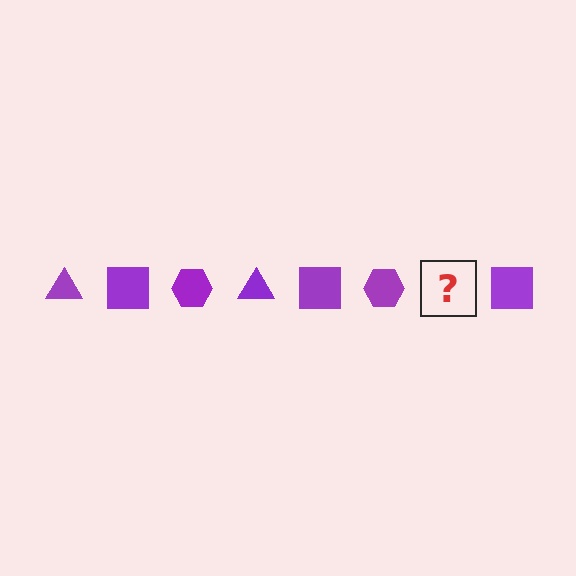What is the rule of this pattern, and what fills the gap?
The rule is that the pattern cycles through triangle, square, hexagon shapes in purple. The gap should be filled with a purple triangle.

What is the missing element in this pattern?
The missing element is a purple triangle.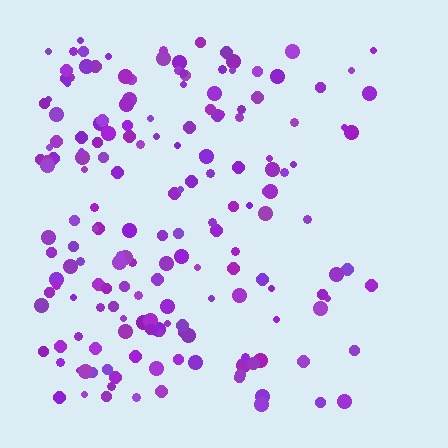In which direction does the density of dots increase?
From right to left, with the left side densest.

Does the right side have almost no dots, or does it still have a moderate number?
Still a moderate number, just noticeably fewer than the left.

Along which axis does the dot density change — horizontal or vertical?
Horizontal.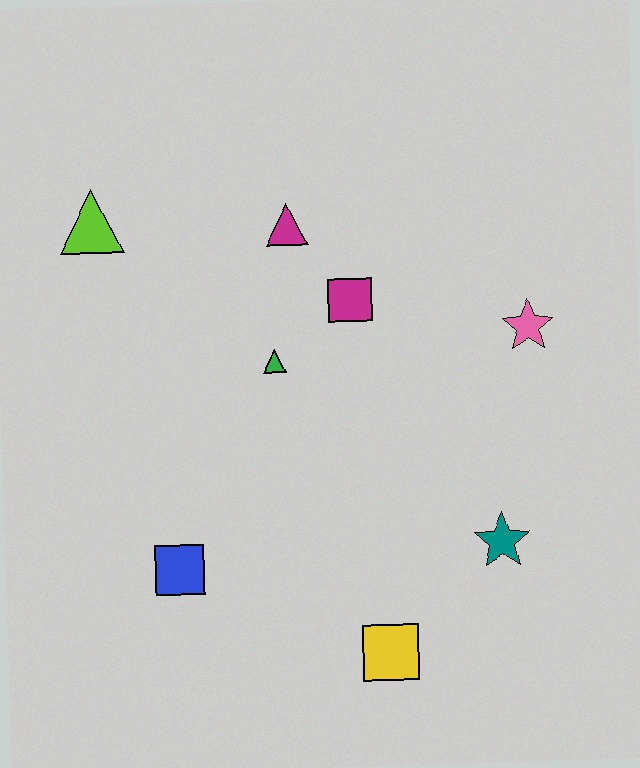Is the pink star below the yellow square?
No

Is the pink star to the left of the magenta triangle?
No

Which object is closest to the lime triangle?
The magenta triangle is closest to the lime triangle.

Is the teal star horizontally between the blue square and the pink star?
Yes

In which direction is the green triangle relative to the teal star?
The green triangle is to the left of the teal star.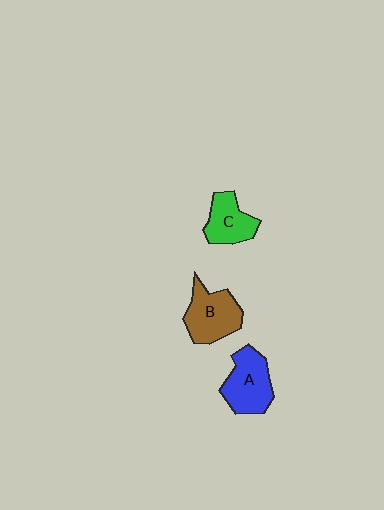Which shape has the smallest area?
Shape C (green).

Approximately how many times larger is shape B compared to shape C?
Approximately 1.3 times.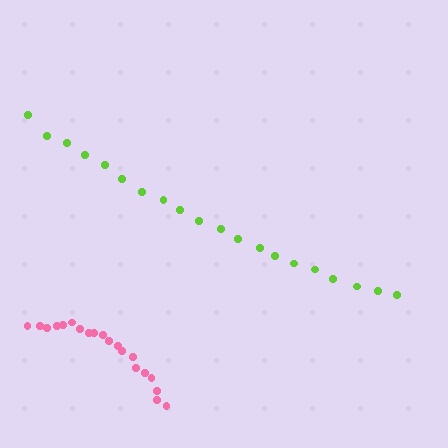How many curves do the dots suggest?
There are 2 distinct paths.